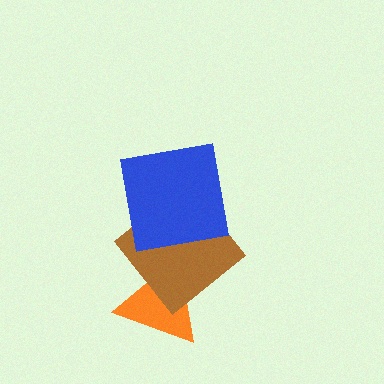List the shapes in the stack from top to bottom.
From top to bottom: the blue square, the brown diamond, the orange triangle.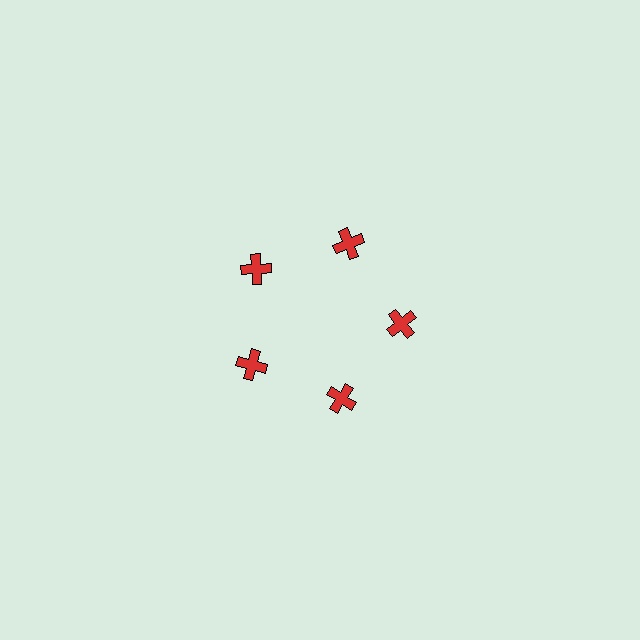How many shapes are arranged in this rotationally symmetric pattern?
There are 5 shapes, arranged in 5 groups of 1.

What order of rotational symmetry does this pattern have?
This pattern has 5-fold rotational symmetry.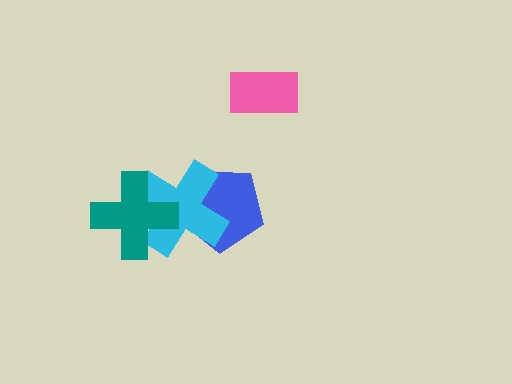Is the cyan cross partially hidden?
Yes, it is partially covered by another shape.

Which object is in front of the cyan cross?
The teal cross is in front of the cyan cross.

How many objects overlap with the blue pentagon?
1 object overlaps with the blue pentagon.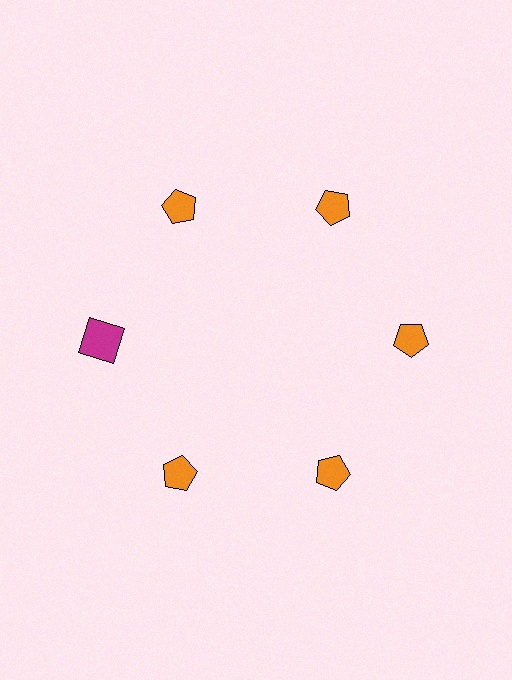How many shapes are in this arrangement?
There are 6 shapes arranged in a ring pattern.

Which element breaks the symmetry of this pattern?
The magenta square at roughly the 9 o'clock position breaks the symmetry. All other shapes are orange pentagons.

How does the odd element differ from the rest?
It differs in both color (magenta instead of orange) and shape (square instead of pentagon).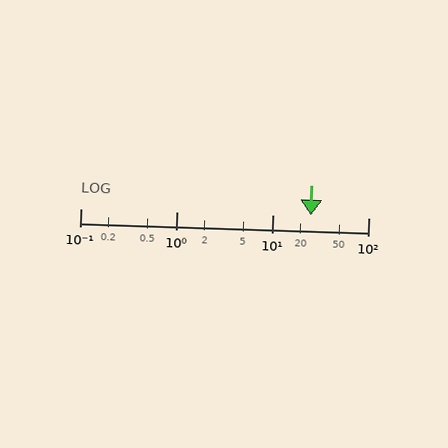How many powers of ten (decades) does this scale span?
The scale spans 3 decades, from 0.1 to 100.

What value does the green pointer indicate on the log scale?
The pointer indicates approximately 25.